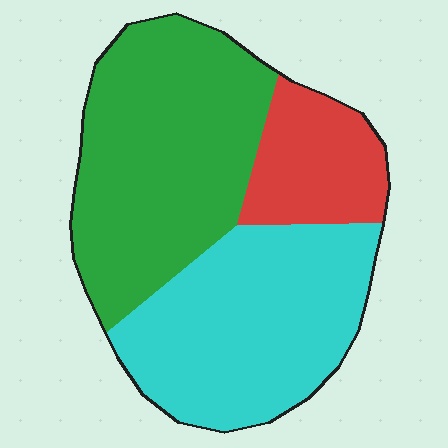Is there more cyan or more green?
Green.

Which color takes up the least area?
Red, at roughly 15%.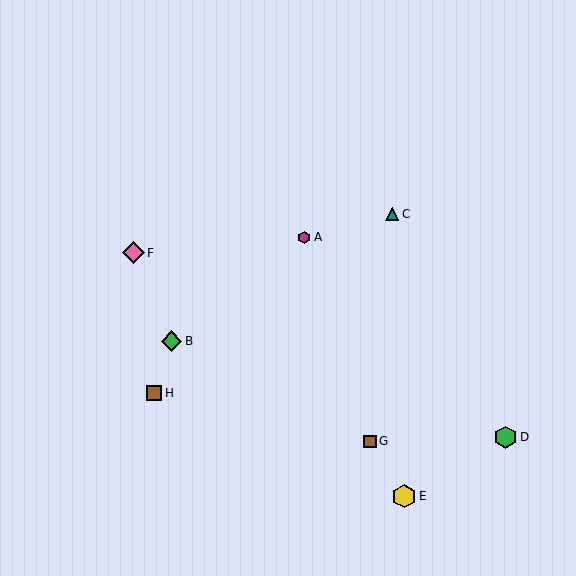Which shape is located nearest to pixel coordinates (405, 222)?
The teal triangle (labeled C) at (392, 214) is nearest to that location.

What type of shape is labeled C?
Shape C is a teal triangle.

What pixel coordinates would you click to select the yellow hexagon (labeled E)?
Click at (404, 496) to select the yellow hexagon E.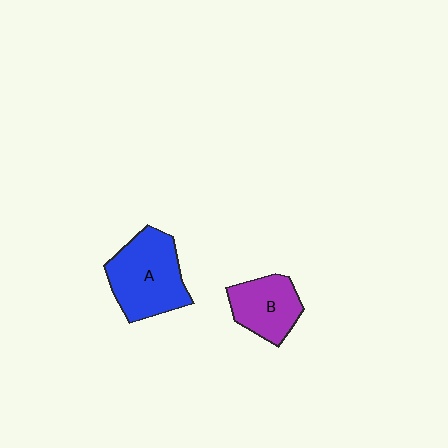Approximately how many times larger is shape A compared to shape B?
Approximately 1.5 times.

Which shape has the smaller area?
Shape B (purple).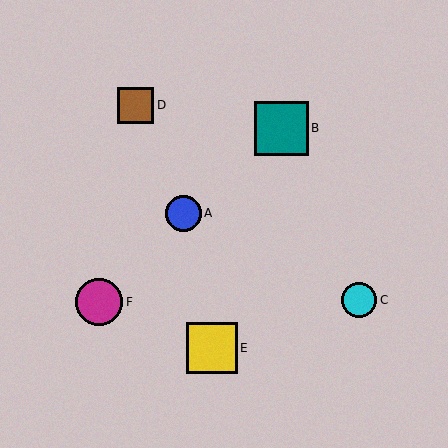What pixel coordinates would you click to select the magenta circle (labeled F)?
Click at (99, 302) to select the magenta circle F.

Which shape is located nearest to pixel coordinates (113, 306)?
The magenta circle (labeled F) at (99, 302) is nearest to that location.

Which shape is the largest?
The teal square (labeled B) is the largest.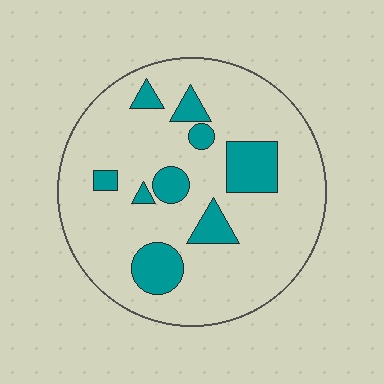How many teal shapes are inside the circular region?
9.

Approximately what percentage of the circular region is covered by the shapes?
Approximately 20%.